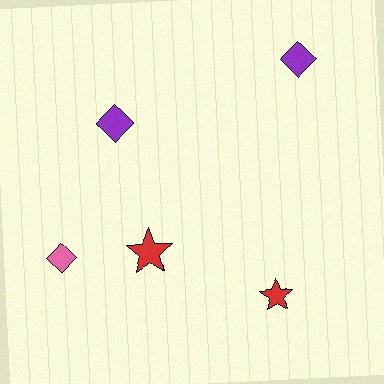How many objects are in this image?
There are 5 objects.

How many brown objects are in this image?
There are no brown objects.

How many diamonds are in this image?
There are 3 diamonds.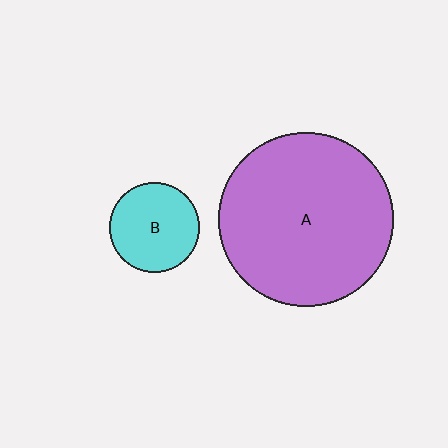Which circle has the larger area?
Circle A (purple).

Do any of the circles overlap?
No, none of the circles overlap.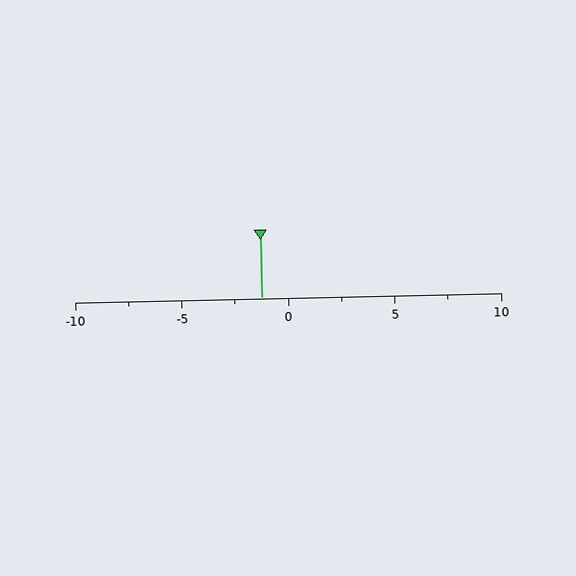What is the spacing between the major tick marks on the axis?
The major ticks are spaced 5 apart.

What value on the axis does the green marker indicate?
The marker indicates approximately -1.2.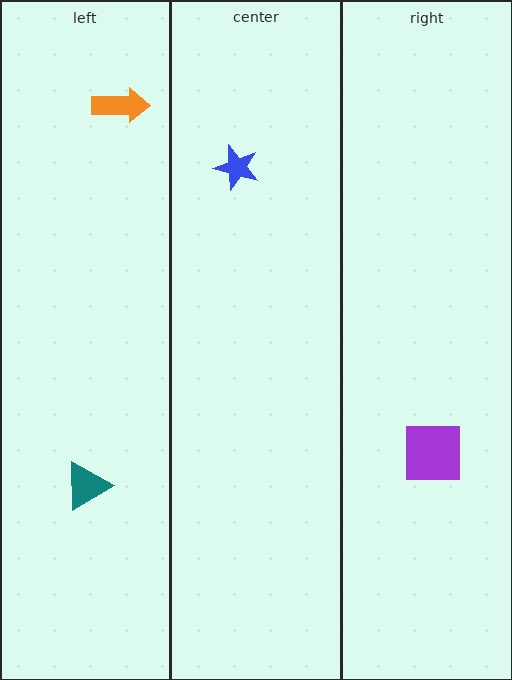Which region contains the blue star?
The center region.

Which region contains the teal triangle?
The left region.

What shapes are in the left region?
The teal triangle, the orange arrow.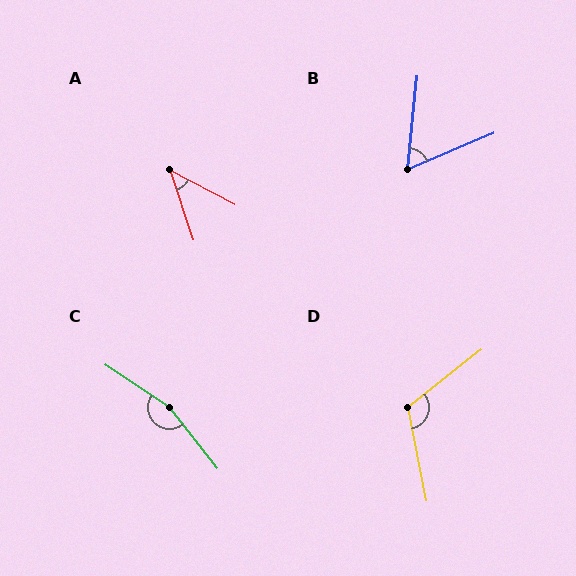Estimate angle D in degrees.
Approximately 117 degrees.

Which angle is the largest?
C, at approximately 162 degrees.